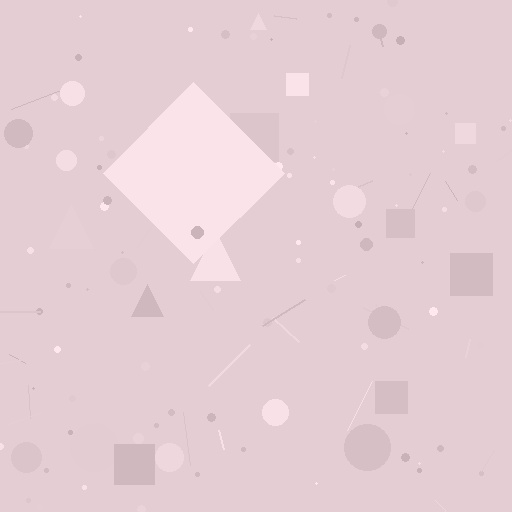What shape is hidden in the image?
A diamond is hidden in the image.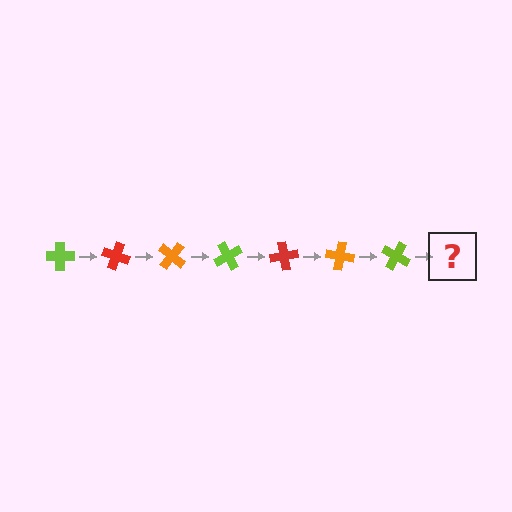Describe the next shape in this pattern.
It should be a red cross, rotated 140 degrees from the start.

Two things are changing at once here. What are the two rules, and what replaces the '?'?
The two rules are that it rotates 20 degrees each step and the color cycles through lime, red, and orange. The '?' should be a red cross, rotated 140 degrees from the start.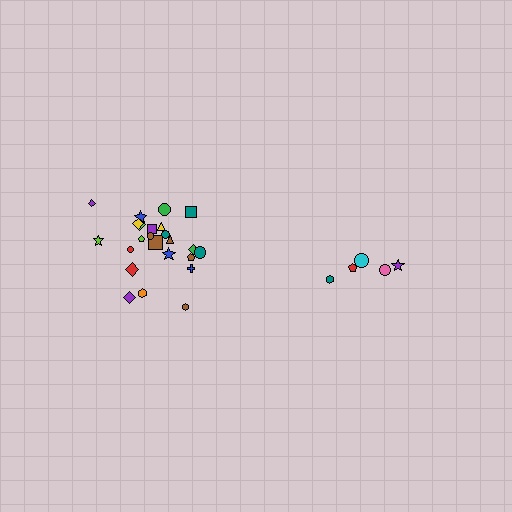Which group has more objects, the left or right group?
The left group.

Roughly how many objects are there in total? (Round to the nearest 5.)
Roughly 30 objects in total.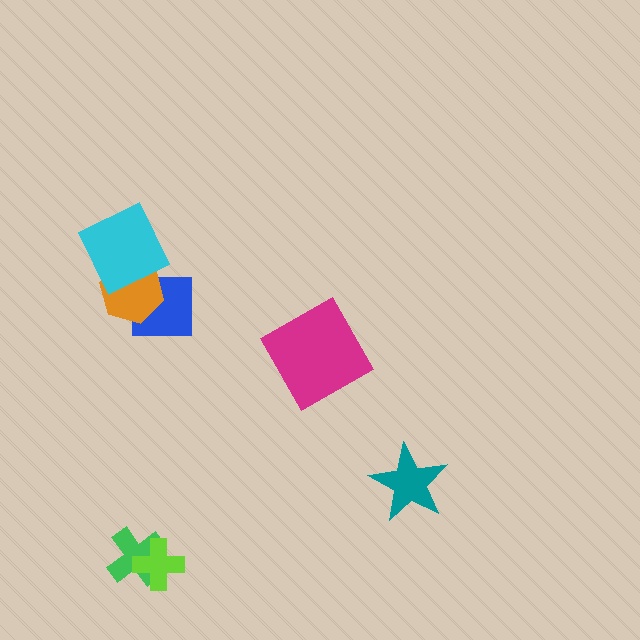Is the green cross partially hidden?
Yes, it is partially covered by another shape.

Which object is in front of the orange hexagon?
The cyan diamond is in front of the orange hexagon.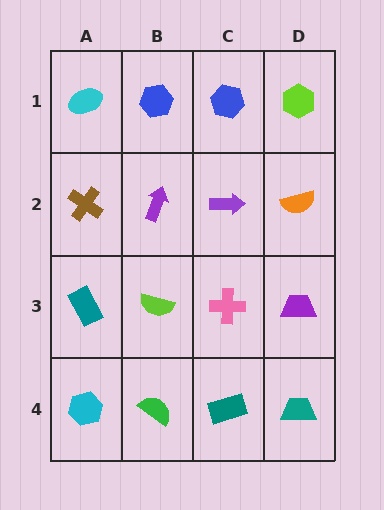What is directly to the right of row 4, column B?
A teal rectangle.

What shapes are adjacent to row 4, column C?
A pink cross (row 3, column C), a green semicircle (row 4, column B), a teal trapezoid (row 4, column D).